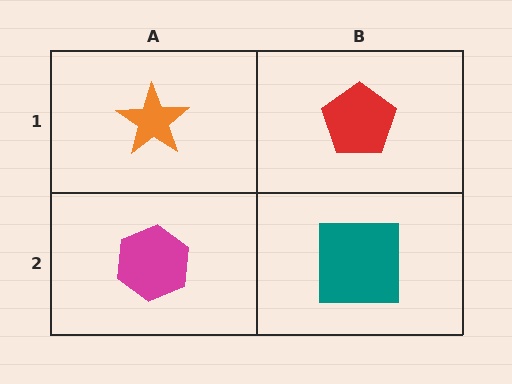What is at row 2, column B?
A teal square.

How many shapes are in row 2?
2 shapes.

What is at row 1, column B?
A red pentagon.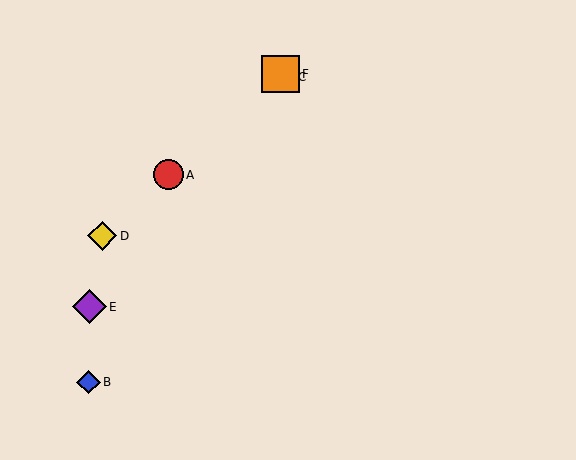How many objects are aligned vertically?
2 objects (C, F) are aligned vertically.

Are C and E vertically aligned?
No, C is at x≈281 and E is at x≈89.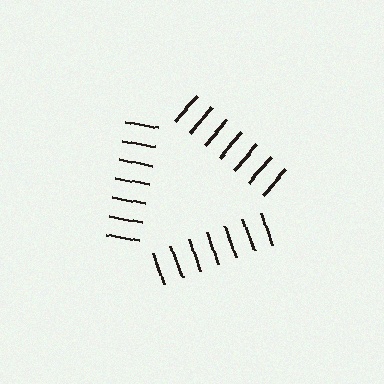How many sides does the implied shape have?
3 sides — the line-ends trace a triangle.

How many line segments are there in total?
21 — 7 along each of the 3 edges.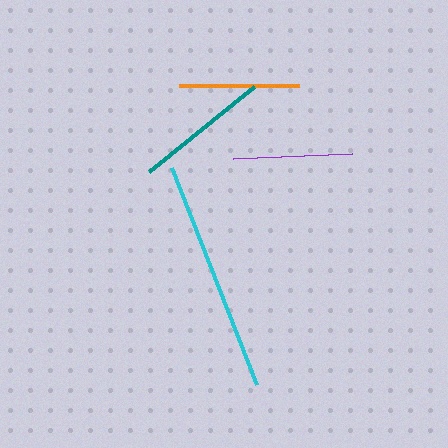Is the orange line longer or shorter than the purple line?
The orange line is longer than the purple line.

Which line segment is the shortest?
The purple line is the shortest at approximately 119 pixels.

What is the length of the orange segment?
The orange segment is approximately 120 pixels long.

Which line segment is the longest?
The cyan line is the longest at approximately 234 pixels.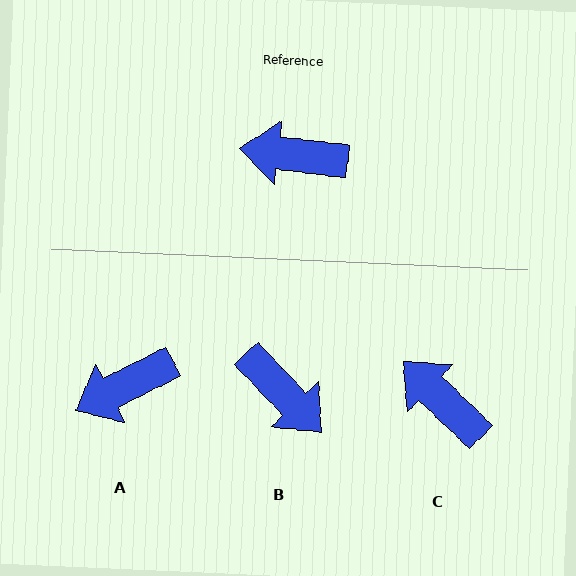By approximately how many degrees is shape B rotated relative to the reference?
Approximately 141 degrees counter-clockwise.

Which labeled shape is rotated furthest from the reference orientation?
B, about 141 degrees away.